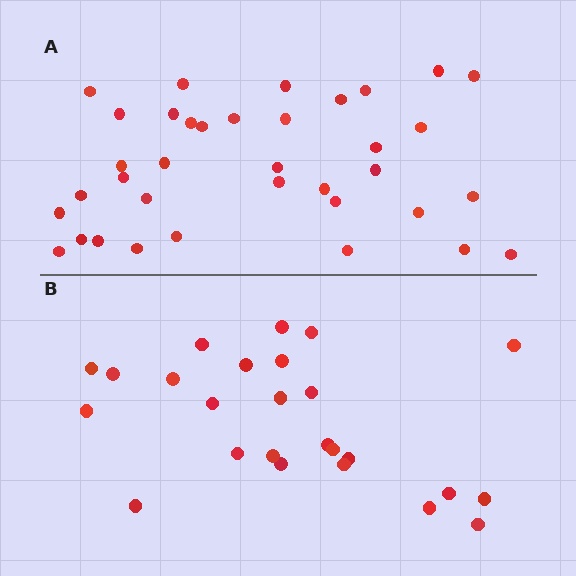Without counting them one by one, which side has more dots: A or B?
Region A (the top region) has more dots.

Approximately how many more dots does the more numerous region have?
Region A has roughly 12 or so more dots than region B.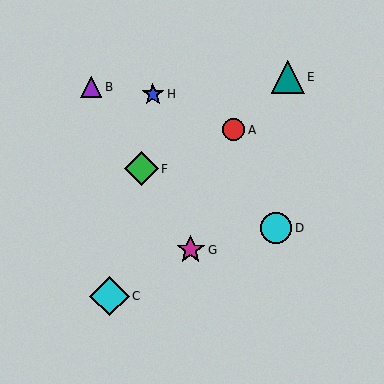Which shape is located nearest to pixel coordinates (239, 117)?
The red circle (labeled A) at (234, 130) is nearest to that location.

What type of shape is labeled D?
Shape D is a cyan circle.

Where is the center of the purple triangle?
The center of the purple triangle is at (91, 87).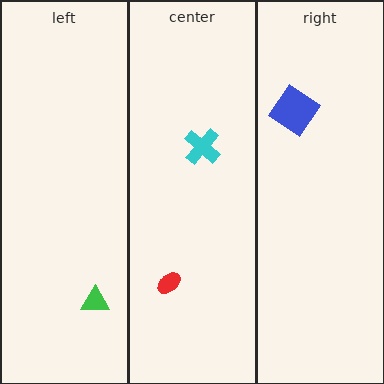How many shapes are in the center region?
2.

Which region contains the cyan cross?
The center region.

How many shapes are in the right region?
1.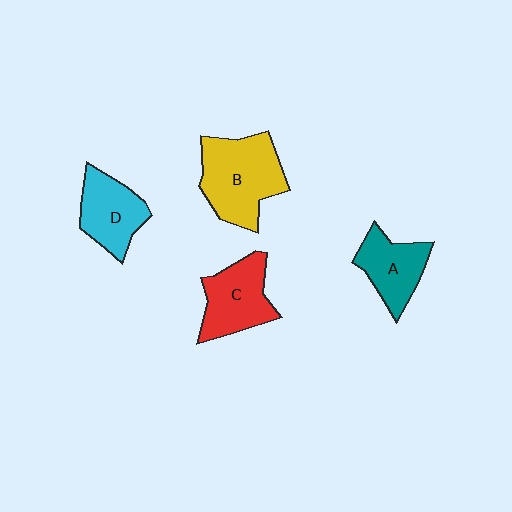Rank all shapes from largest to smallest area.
From largest to smallest: B (yellow), C (red), D (cyan), A (teal).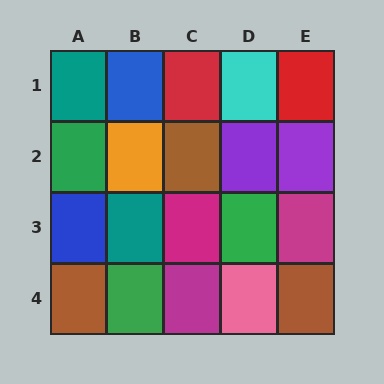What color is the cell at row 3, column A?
Blue.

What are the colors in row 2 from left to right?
Green, orange, brown, purple, purple.